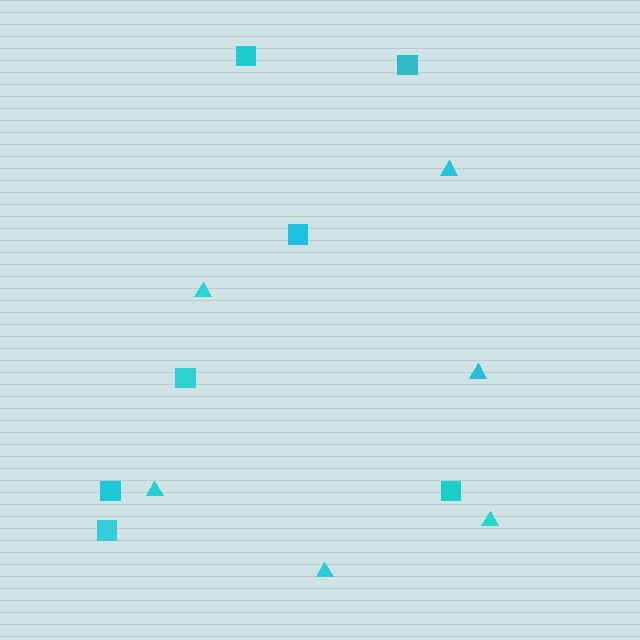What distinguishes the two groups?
There are 2 groups: one group of squares (7) and one group of triangles (6).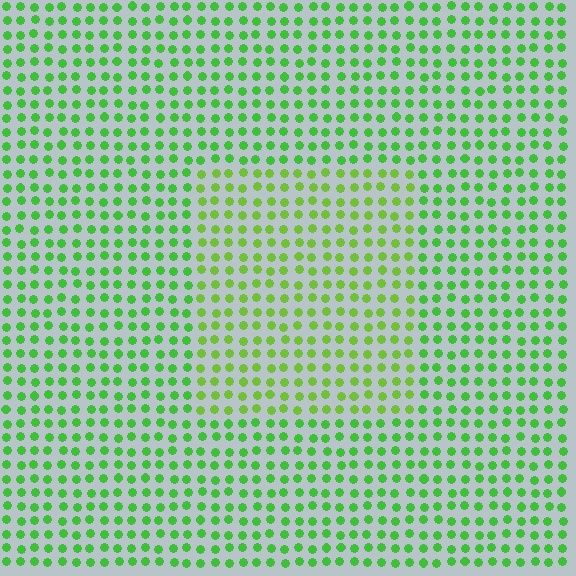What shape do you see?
I see a rectangle.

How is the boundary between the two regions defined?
The boundary is defined purely by a slight shift in hue (about 22 degrees). Spacing, size, and orientation are identical on both sides.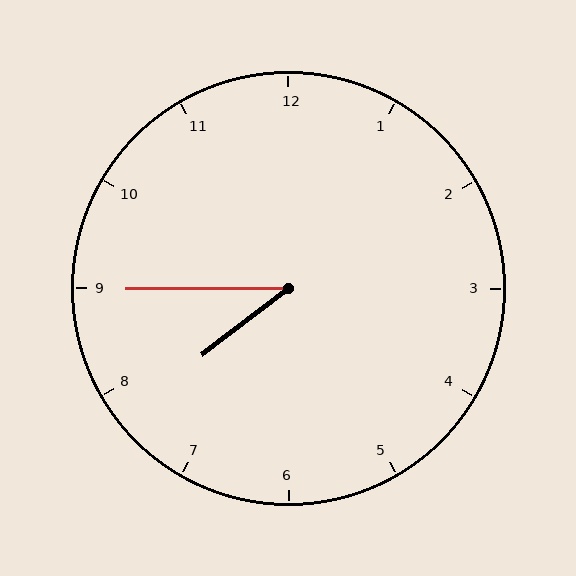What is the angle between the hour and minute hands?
Approximately 38 degrees.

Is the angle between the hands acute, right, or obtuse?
It is acute.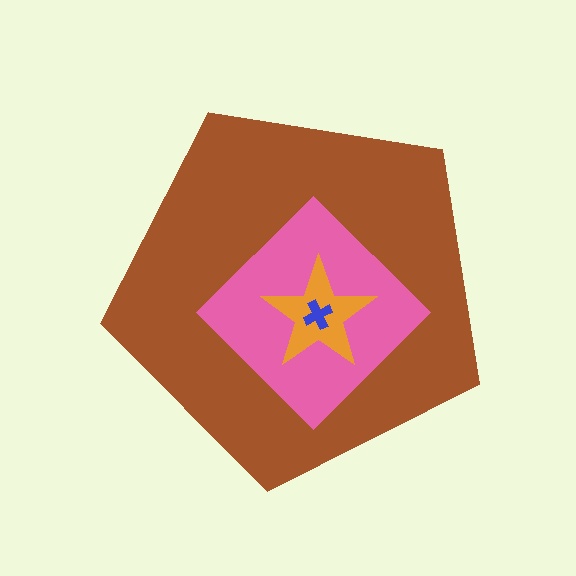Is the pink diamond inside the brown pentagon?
Yes.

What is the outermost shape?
The brown pentagon.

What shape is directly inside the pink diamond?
The orange star.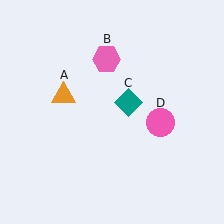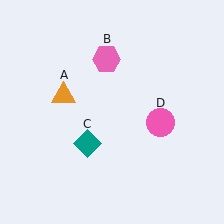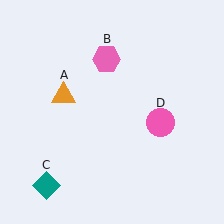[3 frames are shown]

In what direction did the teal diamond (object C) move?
The teal diamond (object C) moved down and to the left.